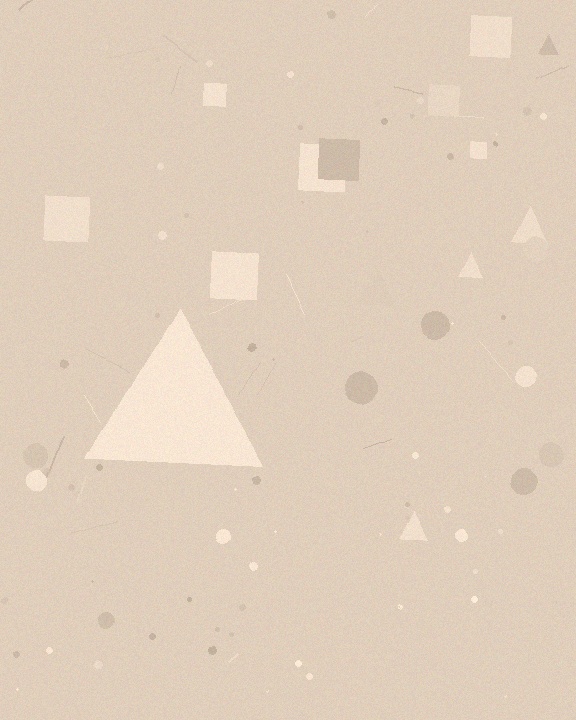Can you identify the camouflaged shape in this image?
The camouflaged shape is a triangle.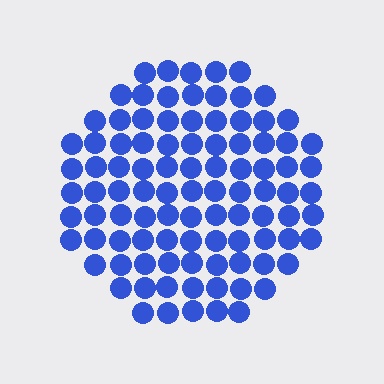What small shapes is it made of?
It is made of small circles.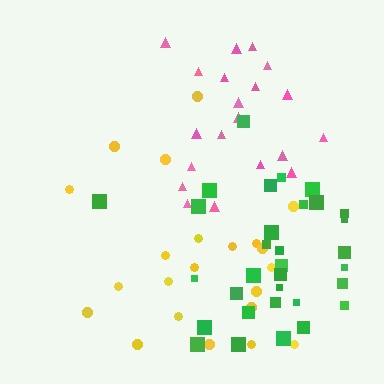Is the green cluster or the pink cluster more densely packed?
Pink.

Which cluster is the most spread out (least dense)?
Yellow.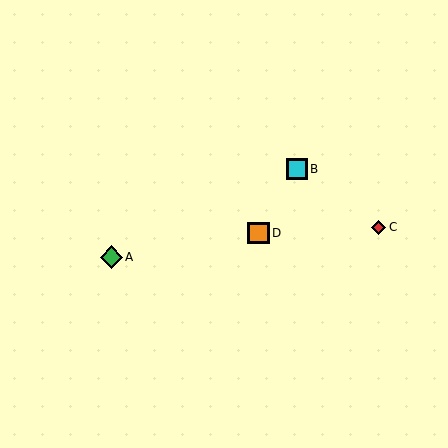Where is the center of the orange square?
The center of the orange square is at (259, 233).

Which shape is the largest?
The green diamond (labeled A) is the largest.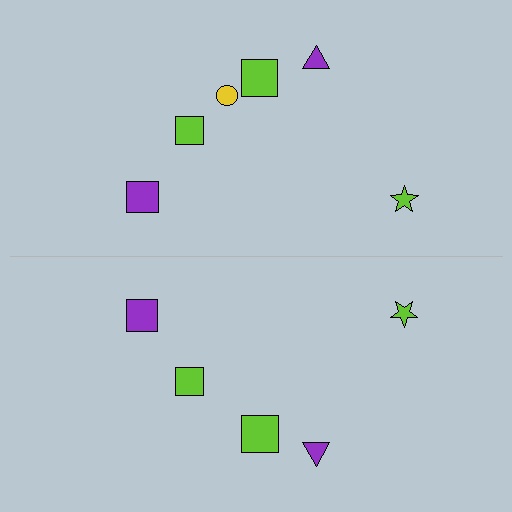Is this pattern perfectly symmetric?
No, the pattern is not perfectly symmetric. A yellow circle is missing from the bottom side.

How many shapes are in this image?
There are 11 shapes in this image.